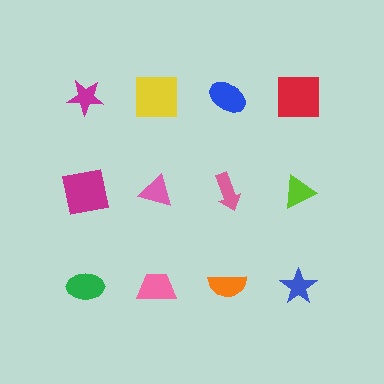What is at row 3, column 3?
An orange semicircle.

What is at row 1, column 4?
A red square.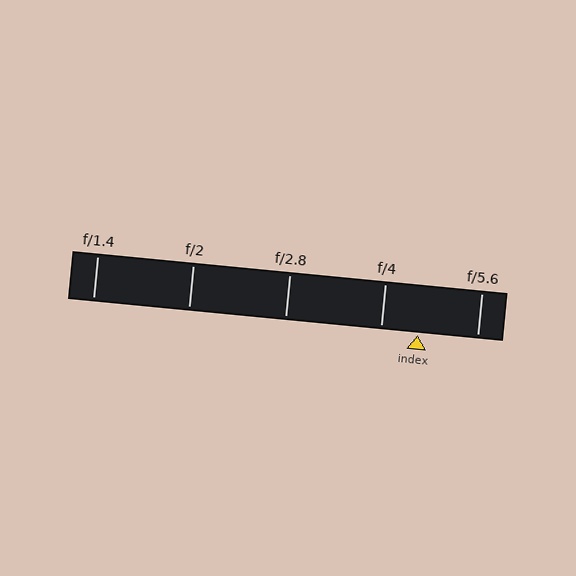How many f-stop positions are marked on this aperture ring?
There are 5 f-stop positions marked.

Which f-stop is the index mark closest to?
The index mark is closest to f/4.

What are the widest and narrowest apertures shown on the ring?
The widest aperture shown is f/1.4 and the narrowest is f/5.6.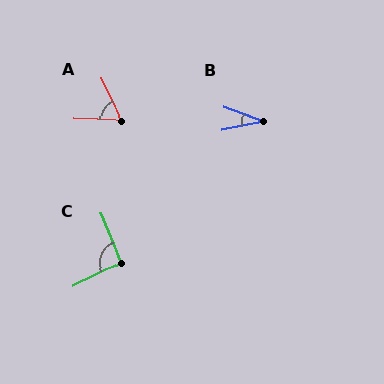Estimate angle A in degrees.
Approximately 61 degrees.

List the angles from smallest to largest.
B (31°), A (61°), C (93°).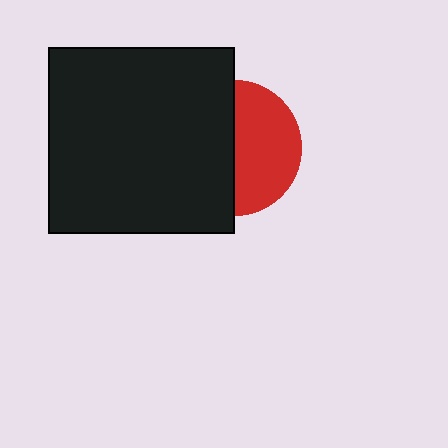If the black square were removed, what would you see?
You would see the complete red circle.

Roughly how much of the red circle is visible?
About half of it is visible (roughly 49%).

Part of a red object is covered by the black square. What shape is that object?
It is a circle.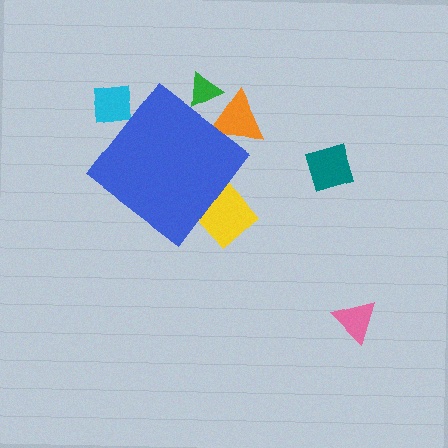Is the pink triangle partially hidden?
No, the pink triangle is fully visible.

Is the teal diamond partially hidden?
No, the teal diamond is fully visible.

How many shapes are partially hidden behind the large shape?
4 shapes are partially hidden.